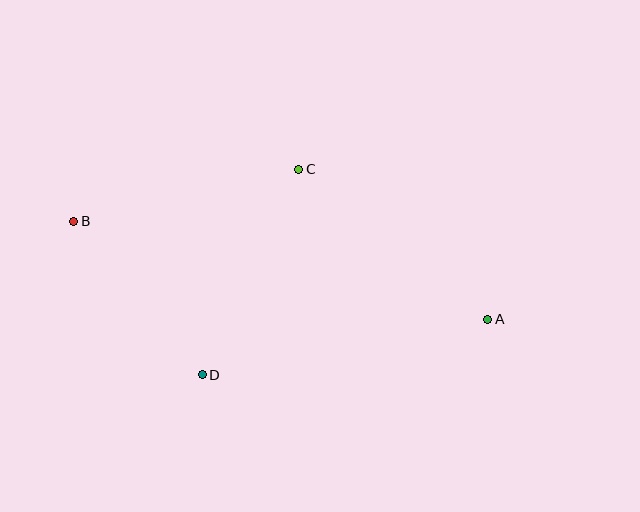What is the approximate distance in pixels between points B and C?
The distance between B and C is approximately 231 pixels.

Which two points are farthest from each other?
Points A and B are farthest from each other.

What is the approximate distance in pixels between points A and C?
The distance between A and C is approximately 241 pixels.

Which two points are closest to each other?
Points B and D are closest to each other.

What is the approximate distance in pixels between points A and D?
The distance between A and D is approximately 291 pixels.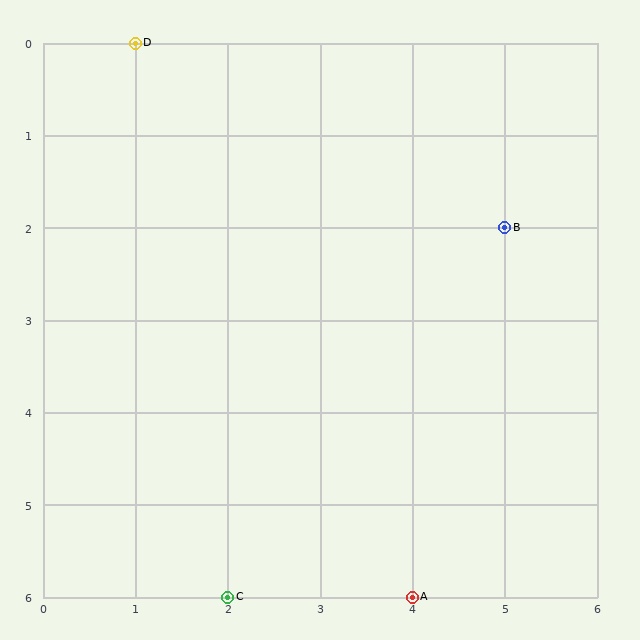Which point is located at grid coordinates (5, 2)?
Point B is at (5, 2).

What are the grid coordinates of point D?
Point D is at grid coordinates (1, 0).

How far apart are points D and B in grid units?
Points D and B are 4 columns and 2 rows apart (about 4.5 grid units diagonally).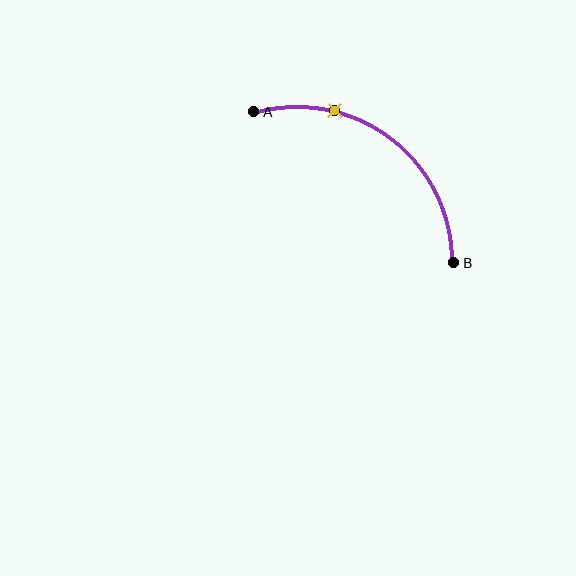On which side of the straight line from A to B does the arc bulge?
The arc bulges above and to the right of the straight line connecting A and B.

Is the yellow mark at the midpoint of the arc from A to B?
No. The yellow mark lies on the arc but is closer to endpoint A. The arc midpoint would be at the point on the curve equidistant along the arc from both A and B.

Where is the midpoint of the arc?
The arc midpoint is the point on the curve farthest from the straight line joining A and B. It sits above and to the right of that line.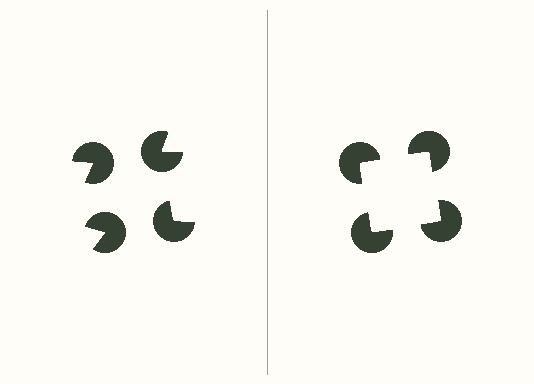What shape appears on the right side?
An illusory square.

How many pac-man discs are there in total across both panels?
8 — 4 on each side.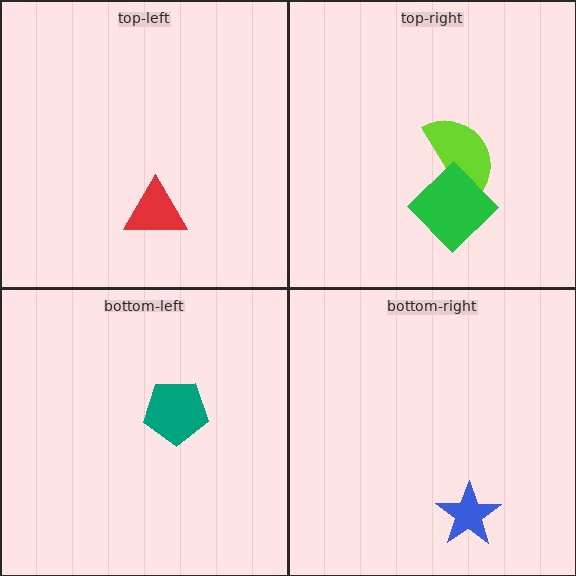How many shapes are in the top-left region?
1.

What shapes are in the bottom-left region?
The teal pentagon.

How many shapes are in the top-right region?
2.